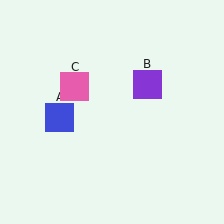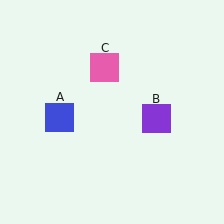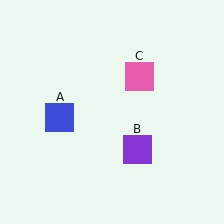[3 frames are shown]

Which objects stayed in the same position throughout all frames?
Blue square (object A) remained stationary.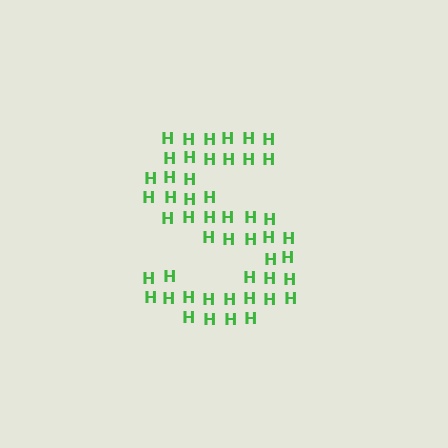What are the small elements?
The small elements are letter H's.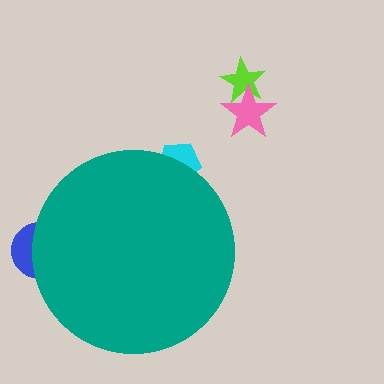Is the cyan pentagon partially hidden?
Yes, the cyan pentagon is partially hidden behind the teal circle.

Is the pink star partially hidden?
No, the pink star is fully visible.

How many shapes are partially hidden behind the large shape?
2 shapes are partially hidden.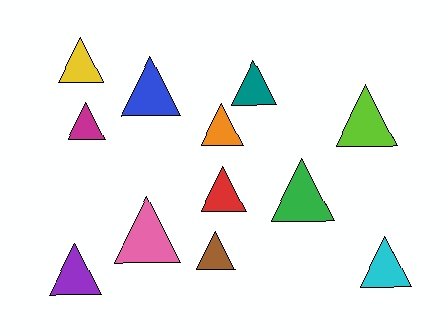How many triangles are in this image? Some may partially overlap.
There are 12 triangles.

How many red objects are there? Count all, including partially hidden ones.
There is 1 red object.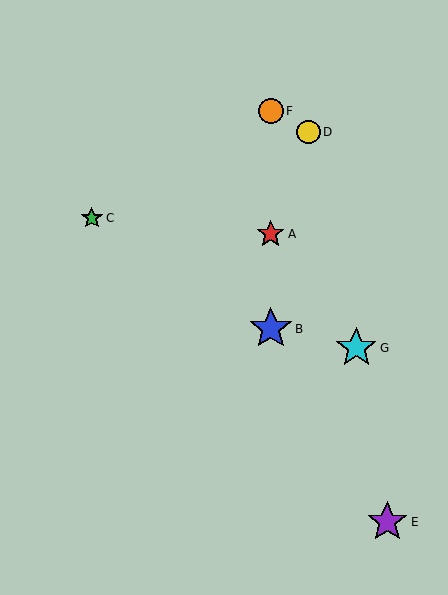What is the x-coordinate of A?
Object A is at x≈271.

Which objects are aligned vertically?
Objects A, B, F are aligned vertically.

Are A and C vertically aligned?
No, A is at x≈271 and C is at x≈92.